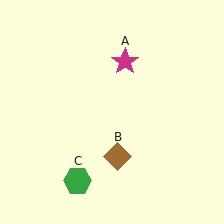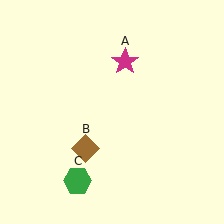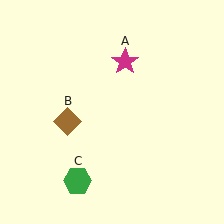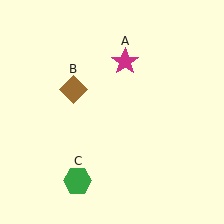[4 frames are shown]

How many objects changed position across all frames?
1 object changed position: brown diamond (object B).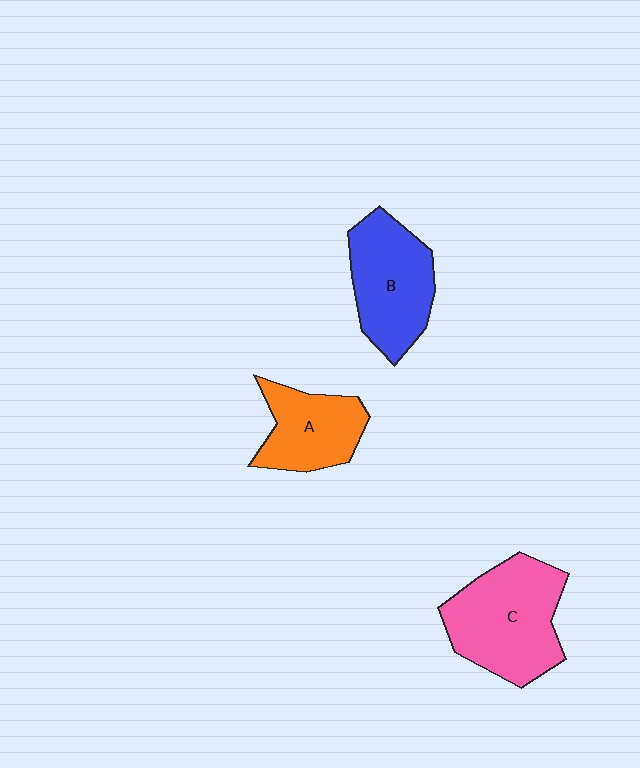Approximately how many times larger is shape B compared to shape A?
Approximately 1.3 times.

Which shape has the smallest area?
Shape A (orange).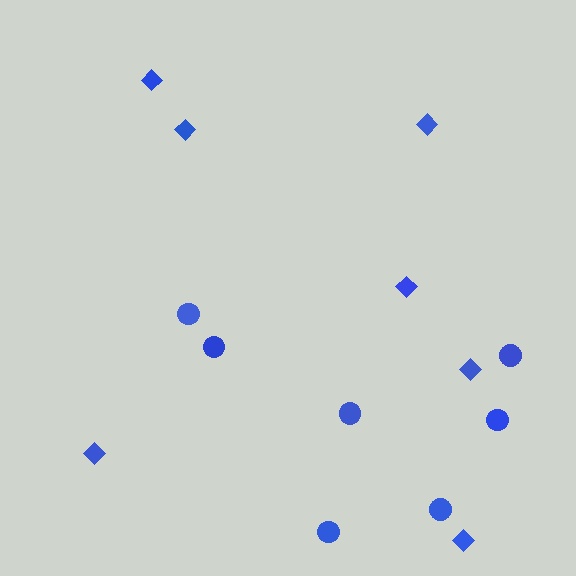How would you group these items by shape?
There are 2 groups: one group of diamonds (7) and one group of circles (7).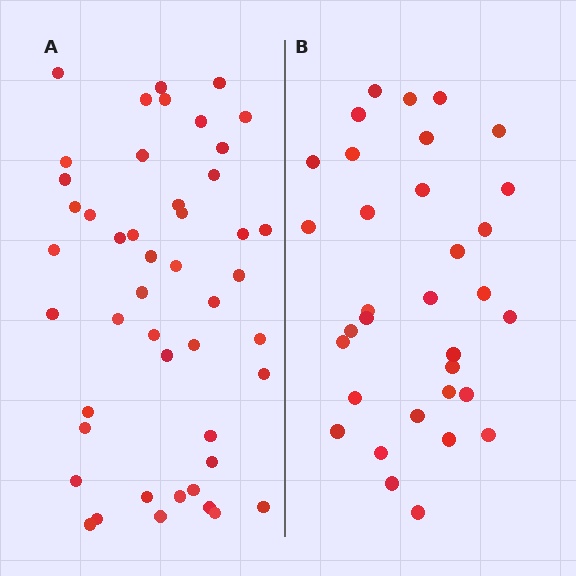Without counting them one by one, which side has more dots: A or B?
Region A (the left region) has more dots.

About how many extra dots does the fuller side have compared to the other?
Region A has approximately 15 more dots than region B.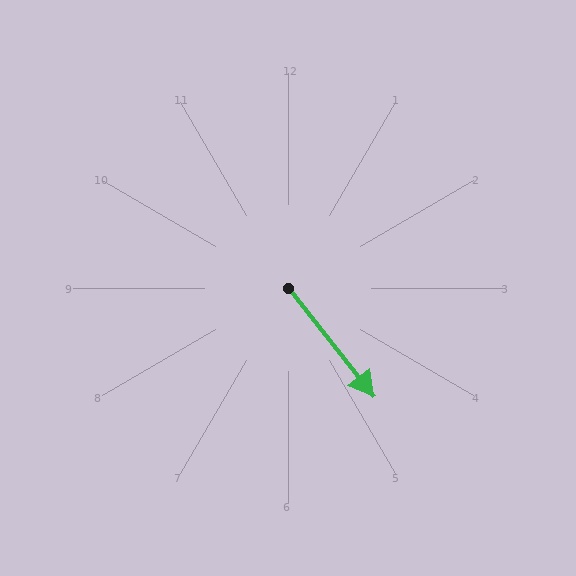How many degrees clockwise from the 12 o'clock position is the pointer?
Approximately 142 degrees.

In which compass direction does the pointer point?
Southeast.